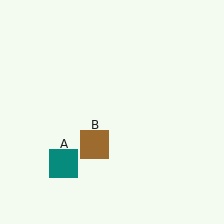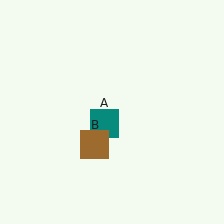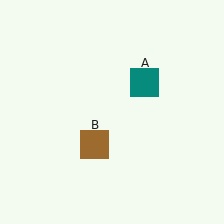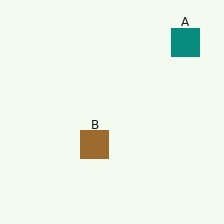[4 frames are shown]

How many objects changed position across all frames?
1 object changed position: teal square (object A).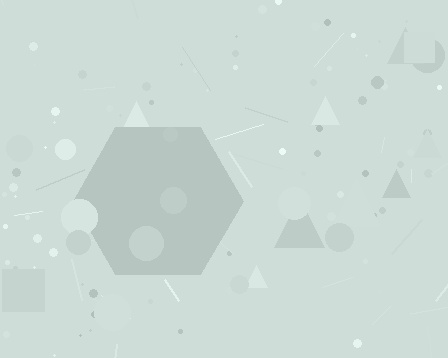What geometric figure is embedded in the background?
A hexagon is embedded in the background.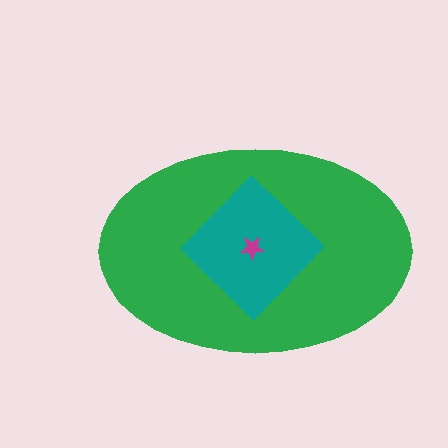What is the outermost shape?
The green ellipse.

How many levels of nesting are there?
3.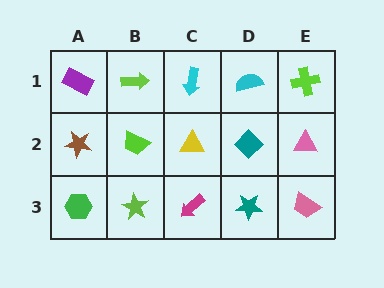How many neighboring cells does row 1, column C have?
3.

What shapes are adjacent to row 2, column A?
A purple rectangle (row 1, column A), a green hexagon (row 3, column A), a lime trapezoid (row 2, column B).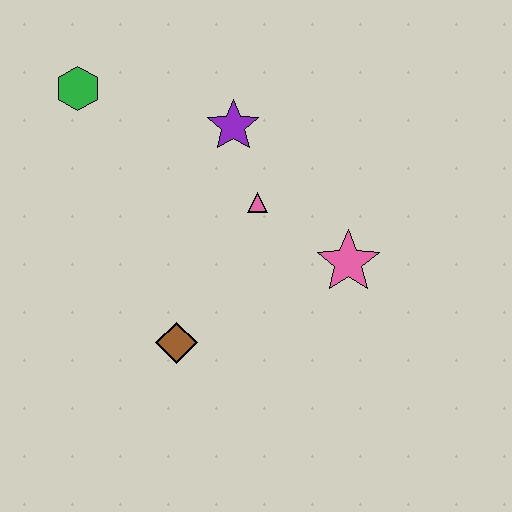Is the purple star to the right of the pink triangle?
No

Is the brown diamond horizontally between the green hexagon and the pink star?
Yes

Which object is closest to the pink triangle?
The purple star is closest to the pink triangle.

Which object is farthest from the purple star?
The brown diamond is farthest from the purple star.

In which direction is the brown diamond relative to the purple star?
The brown diamond is below the purple star.